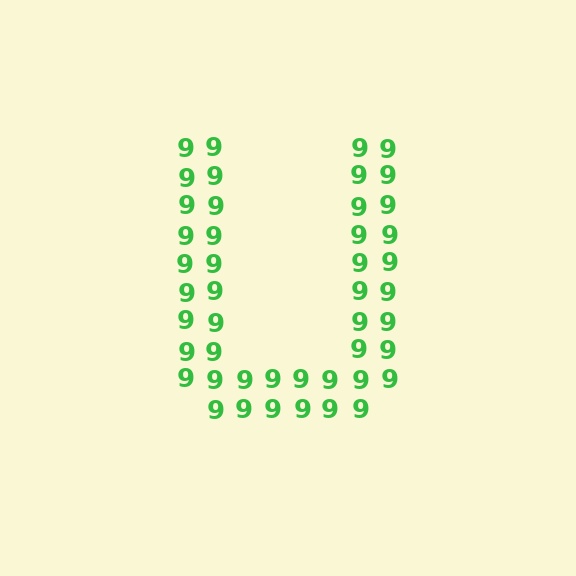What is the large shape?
The large shape is the letter U.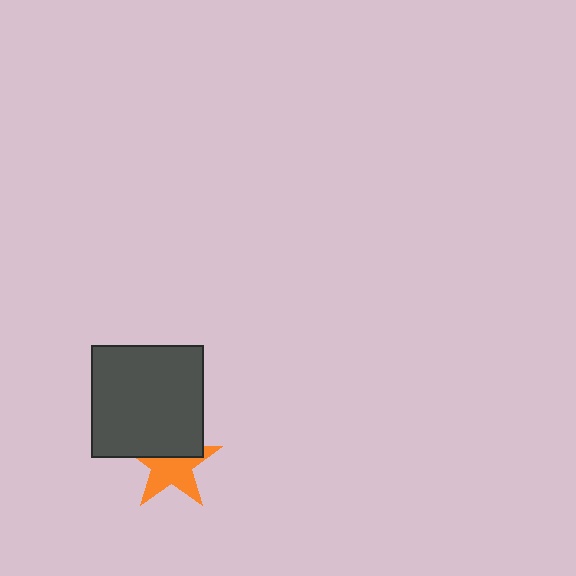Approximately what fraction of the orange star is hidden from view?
Roughly 41% of the orange star is hidden behind the dark gray square.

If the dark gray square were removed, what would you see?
You would see the complete orange star.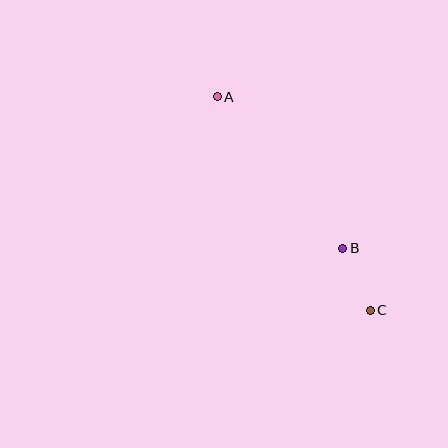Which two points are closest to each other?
Points B and C are closest to each other.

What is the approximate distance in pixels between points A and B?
The distance between A and B is approximately 196 pixels.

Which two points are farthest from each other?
Points A and C are farthest from each other.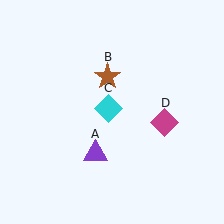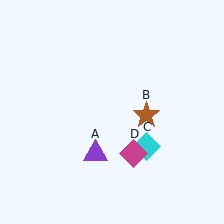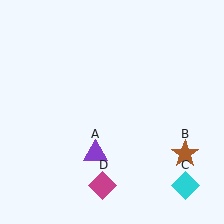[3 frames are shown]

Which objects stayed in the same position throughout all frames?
Purple triangle (object A) remained stationary.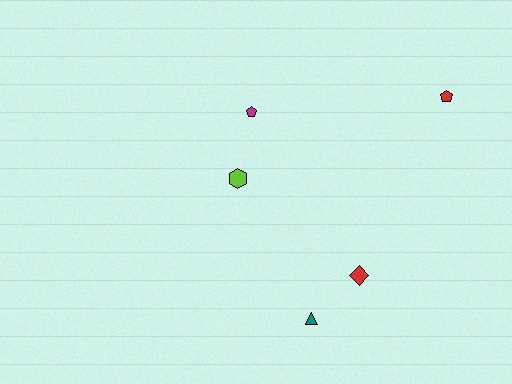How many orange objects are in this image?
There are no orange objects.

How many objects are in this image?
There are 5 objects.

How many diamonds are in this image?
There is 1 diamond.